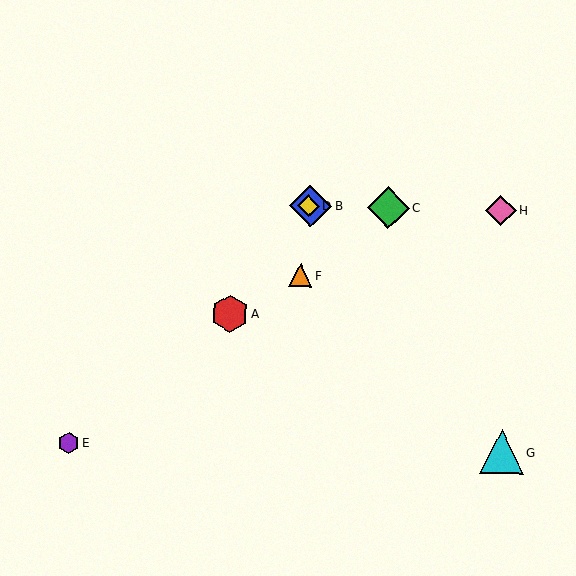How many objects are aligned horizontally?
4 objects (B, C, D, H) are aligned horizontally.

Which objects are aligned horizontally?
Objects B, C, D, H are aligned horizontally.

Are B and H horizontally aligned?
Yes, both are at y≈206.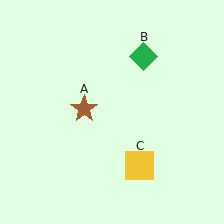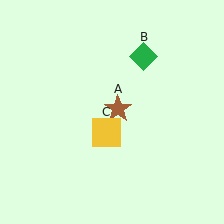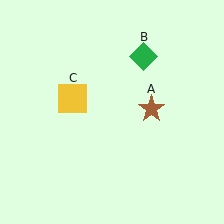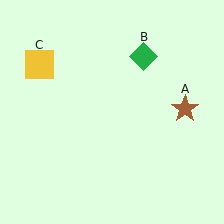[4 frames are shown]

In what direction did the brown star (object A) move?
The brown star (object A) moved right.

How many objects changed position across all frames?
2 objects changed position: brown star (object A), yellow square (object C).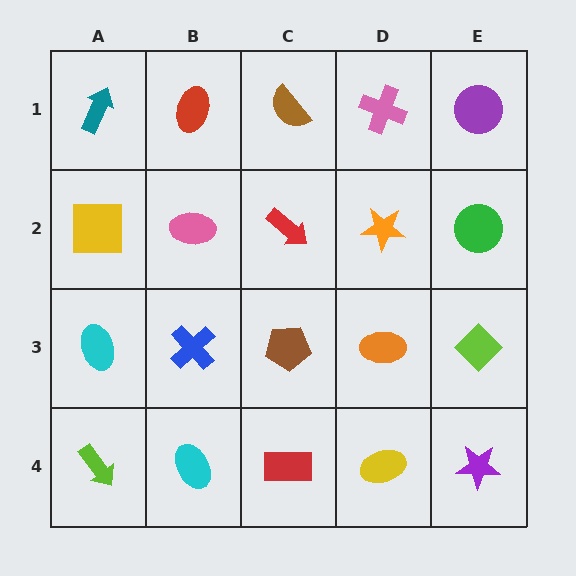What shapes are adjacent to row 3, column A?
A yellow square (row 2, column A), a lime arrow (row 4, column A), a blue cross (row 3, column B).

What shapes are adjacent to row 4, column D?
An orange ellipse (row 3, column D), a red rectangle (row 4, column C), a purple star (row 4, column E).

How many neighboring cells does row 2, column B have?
4.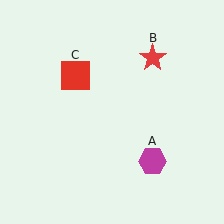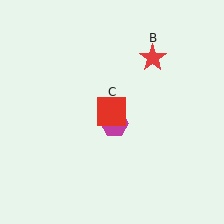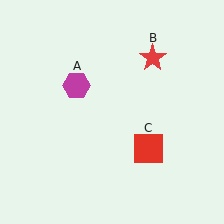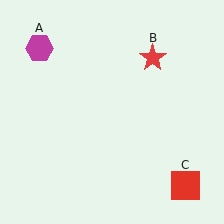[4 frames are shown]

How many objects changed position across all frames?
2 objects changed position: magenta hexagon (object A), red square (object C).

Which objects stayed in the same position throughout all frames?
Red star (object B) remained stationary.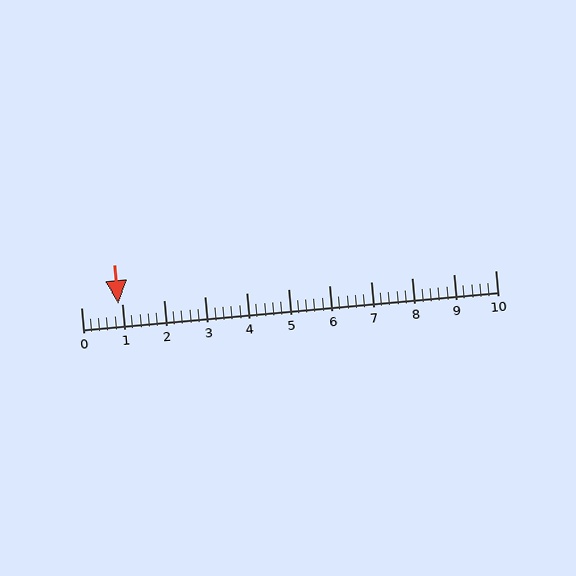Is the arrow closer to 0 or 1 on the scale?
The arrow is closer to 1.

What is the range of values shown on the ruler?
The ruler shows values from 0 to 10.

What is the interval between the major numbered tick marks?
The major tick marks are spaced 1 units apart.